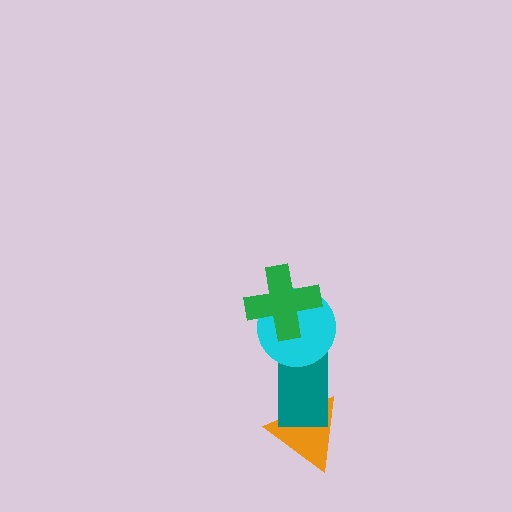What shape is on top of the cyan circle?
The green cross is on top of the cyan circle.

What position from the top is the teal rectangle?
The teal rectangle is 3rd from the top.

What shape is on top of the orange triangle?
The teal rectangle is on top of the orange triangle.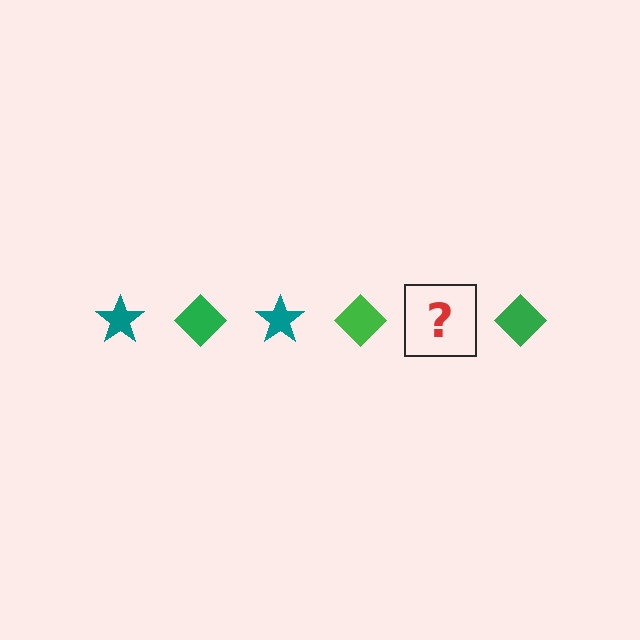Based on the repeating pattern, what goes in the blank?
The blank should be a teal star.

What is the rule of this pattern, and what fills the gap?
The rule is that the pattern alternates between teal star and green diamond. The gap should be filled with a teal star.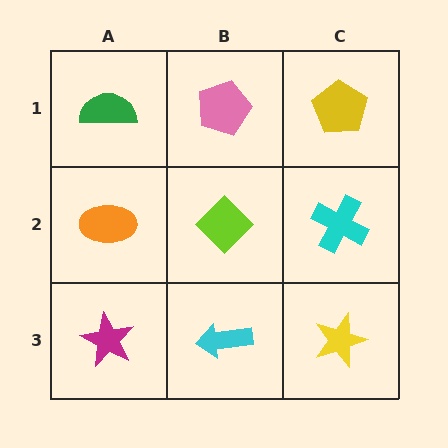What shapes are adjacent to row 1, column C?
A cyan cross (row 2, column C), a pink pentagon (row 1, column B).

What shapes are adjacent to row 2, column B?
A pink pentagon (row 1, column B), a cyan arrow (row 3, column B), an orange ellipse (row 2, column A), a cyan cross (row 2, column C).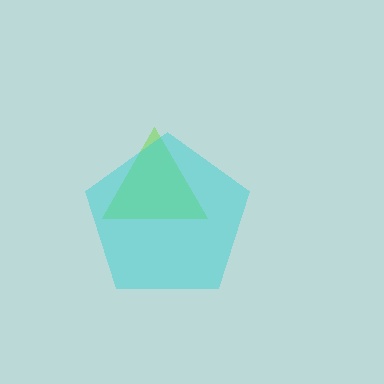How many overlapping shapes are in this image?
There are 2 overlapping shapes in the image.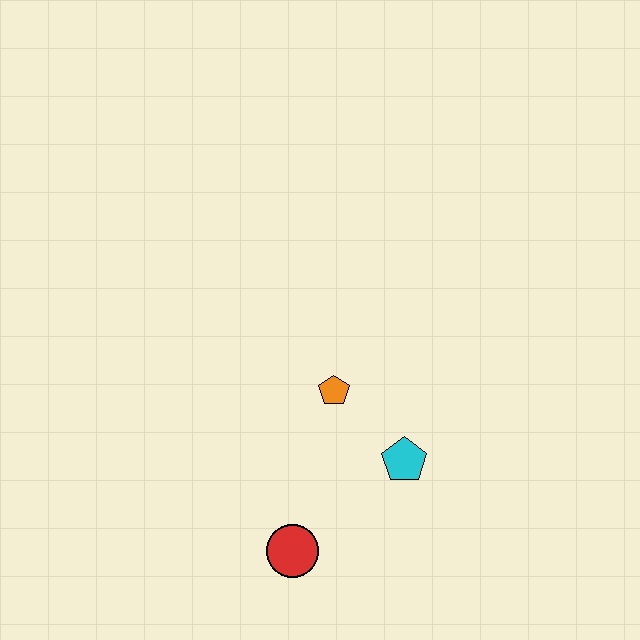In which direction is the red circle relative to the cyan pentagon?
The red circle is to the left of the cyan pentagon.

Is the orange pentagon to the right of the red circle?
Yes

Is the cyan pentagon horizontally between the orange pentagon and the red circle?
No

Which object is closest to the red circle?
The cyan pentagon is closest to the red circle.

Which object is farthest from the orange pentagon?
The red circle is farthest from the orange pentagon.